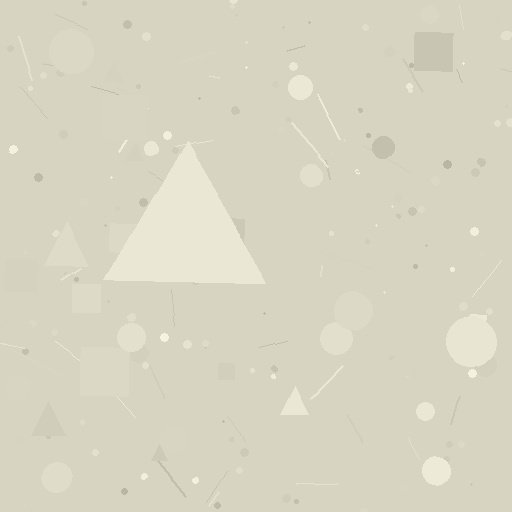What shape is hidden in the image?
A triangle is hidden in the image.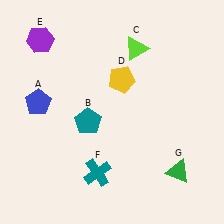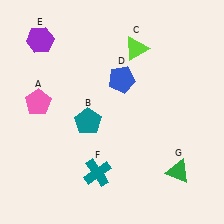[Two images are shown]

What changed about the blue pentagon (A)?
In Image 1, A is blue. In Image 2, it changed to pink.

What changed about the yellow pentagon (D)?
In Image 1, D is yellow. In Image 2, it changed to blue.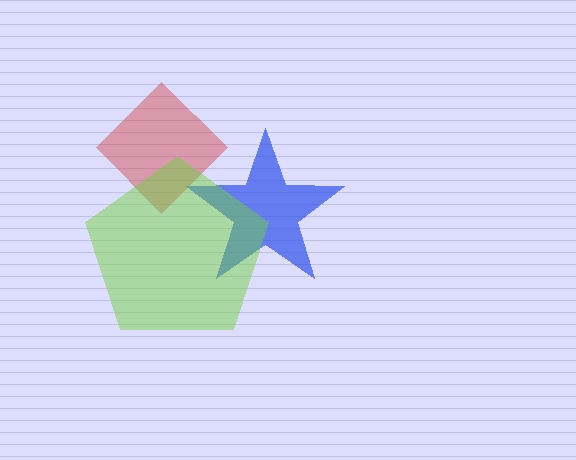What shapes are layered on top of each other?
The layered shapes are: a blue star, a red diamond, a lime pentagon.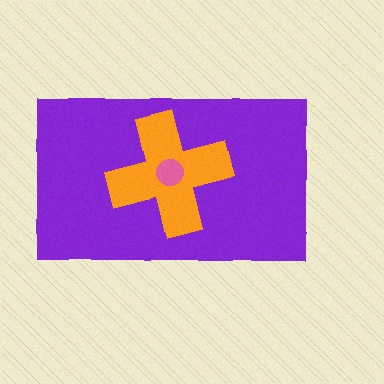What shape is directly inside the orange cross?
The pink circle.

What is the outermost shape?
The purple rectangle.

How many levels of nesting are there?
3.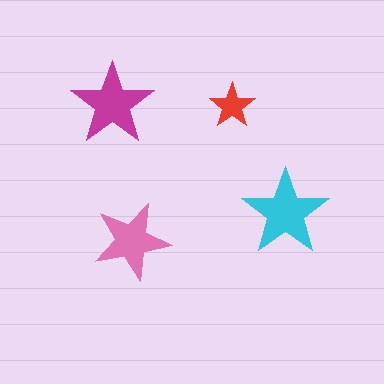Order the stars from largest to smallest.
the cyan one, the magenta one, the pink one, the red one.